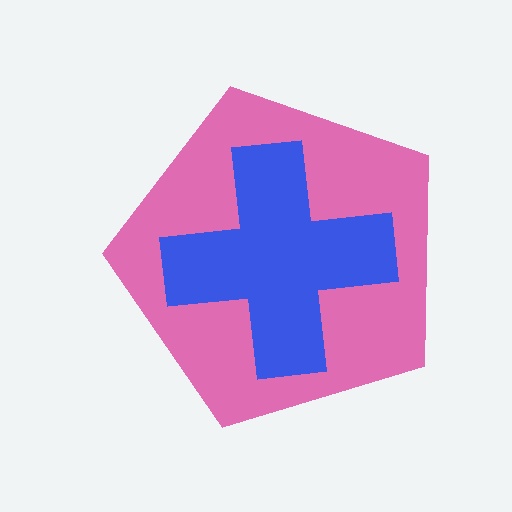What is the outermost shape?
The pink pentagon.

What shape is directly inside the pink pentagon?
The blue cross.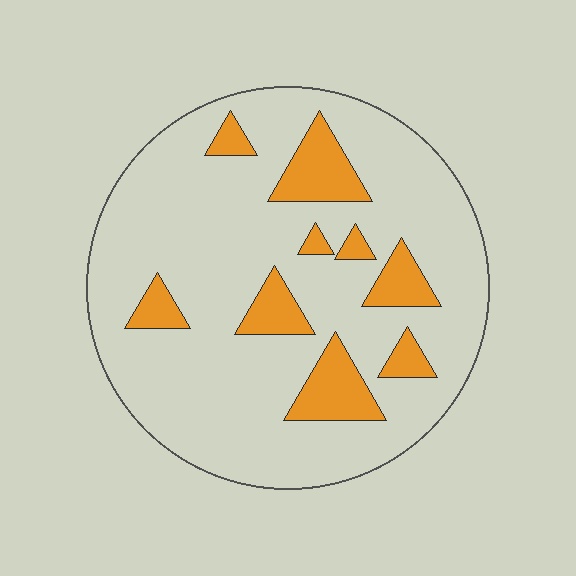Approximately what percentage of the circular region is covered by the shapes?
Approximately 15%.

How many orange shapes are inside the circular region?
9.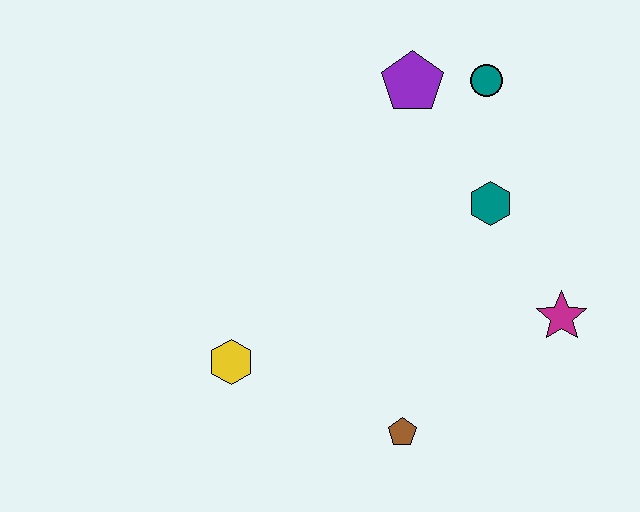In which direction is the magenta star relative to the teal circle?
The magenta star is below the teal circle.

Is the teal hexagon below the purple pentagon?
Yes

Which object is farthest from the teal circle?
The yellow hexagon is farthest from the teal circle.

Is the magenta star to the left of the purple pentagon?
No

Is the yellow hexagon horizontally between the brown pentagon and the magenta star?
No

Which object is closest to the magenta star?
The teal hexagon is closest to the magenta star.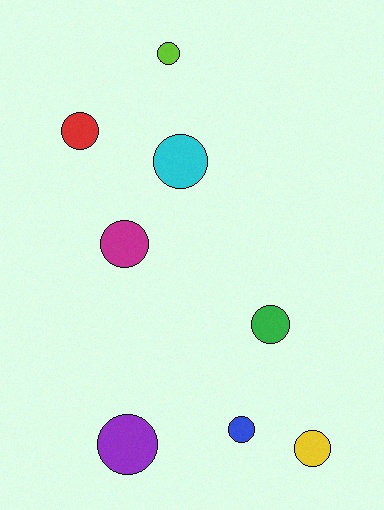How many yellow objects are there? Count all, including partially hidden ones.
There is 1 yellow object.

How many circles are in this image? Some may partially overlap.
There are 8 circles.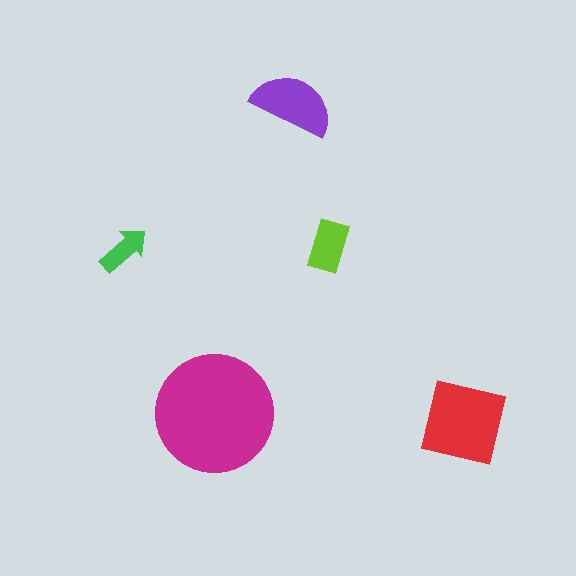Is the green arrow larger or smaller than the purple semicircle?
Smaller.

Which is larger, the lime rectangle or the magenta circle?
The magenta circle.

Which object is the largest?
The magenta circle.